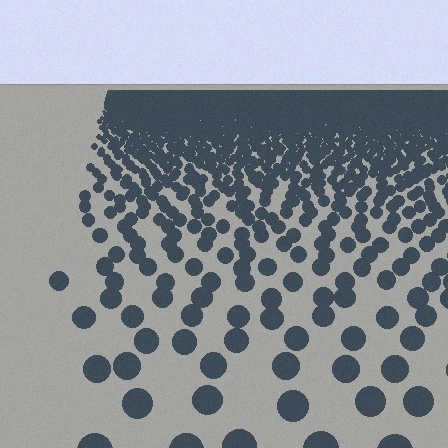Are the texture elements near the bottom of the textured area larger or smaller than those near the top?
Larger. Near the bottom, elements are closer to the viewer and appear at a bigger on-screen size.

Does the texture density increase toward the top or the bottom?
Density increases toward the top.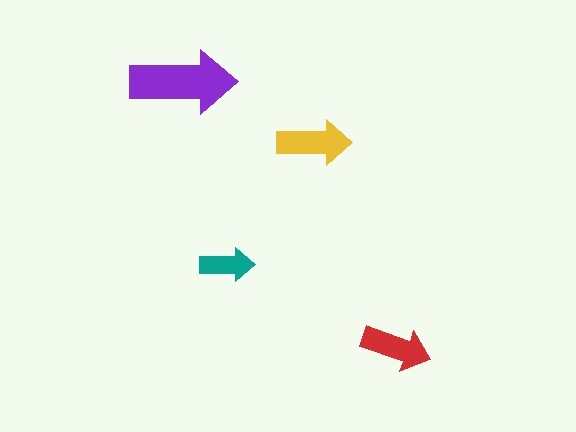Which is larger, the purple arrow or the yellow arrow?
The purple one.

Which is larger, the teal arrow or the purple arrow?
The purple one.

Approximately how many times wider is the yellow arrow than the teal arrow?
About 1.5 times wider.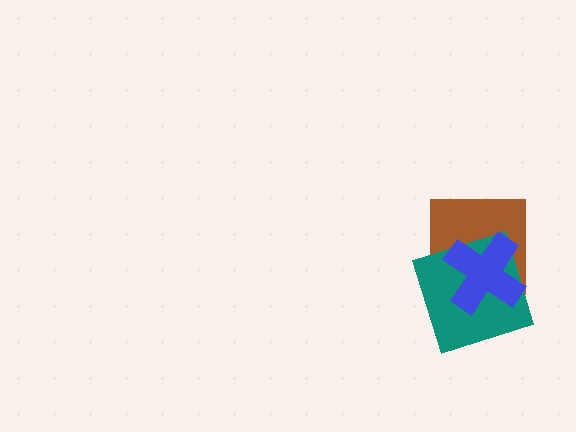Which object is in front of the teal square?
The blue cross is in front of the teal square.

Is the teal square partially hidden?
Yes, it is partially covered by another shape.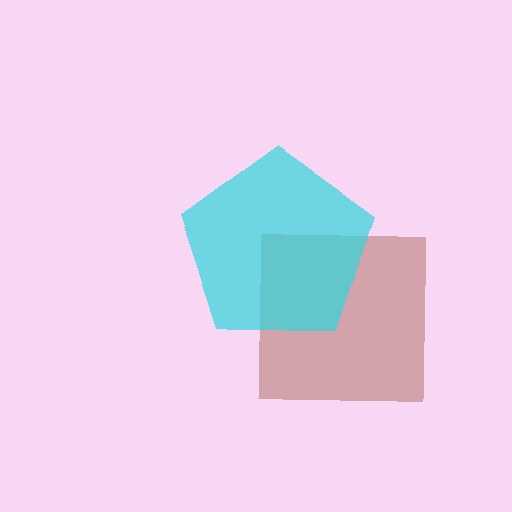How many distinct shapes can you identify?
There are 2 distinct shapes: a brown square, a cyan pentagon.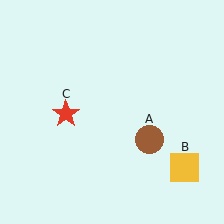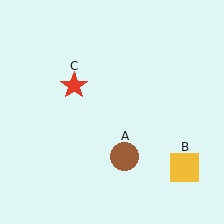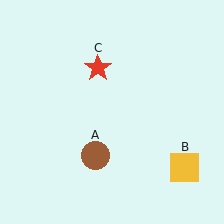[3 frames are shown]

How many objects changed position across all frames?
2 objects changed position: brown circle (object A), red star (object C).